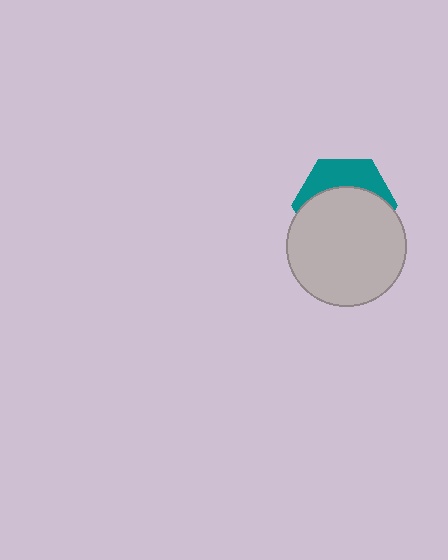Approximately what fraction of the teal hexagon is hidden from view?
Roughly 65% of the teal hexagon is hidden behind the light gray circle.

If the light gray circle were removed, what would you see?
You would see the complete teal hexagon.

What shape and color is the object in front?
The object in front is a light gray circle.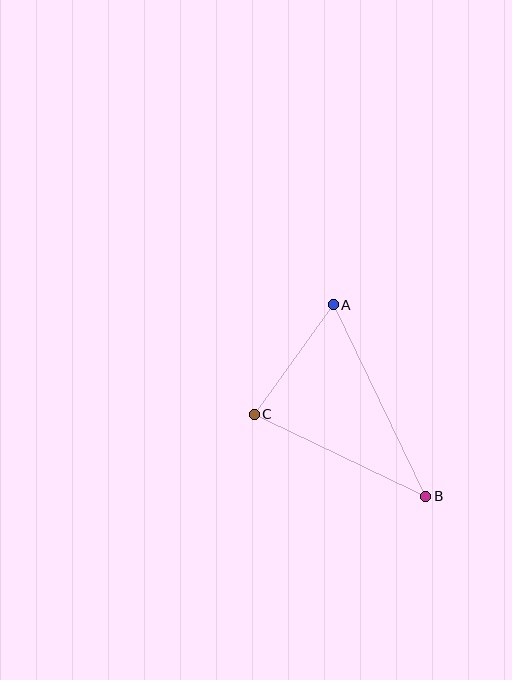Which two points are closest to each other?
Points A and C are closest to each other.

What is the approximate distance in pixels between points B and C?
The distance between B and C is approximately 190 pixels.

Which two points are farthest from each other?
Points A and B are farthest from each other.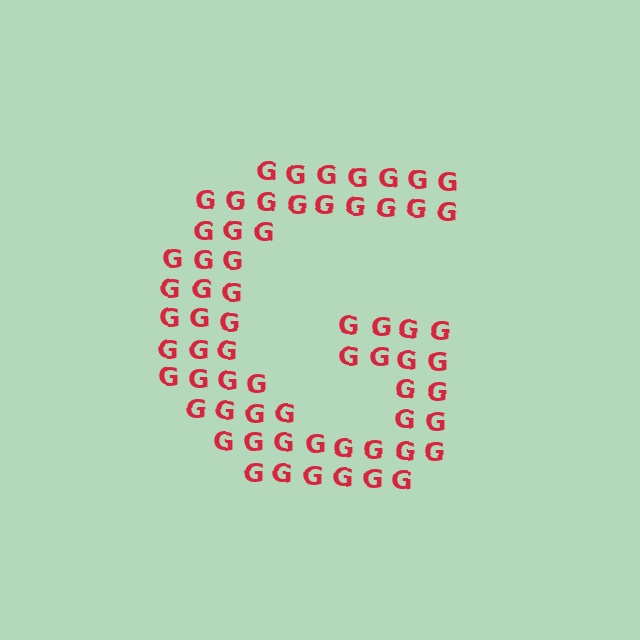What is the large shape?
The large shape is the letter G.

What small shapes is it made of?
It is made of small letter G's.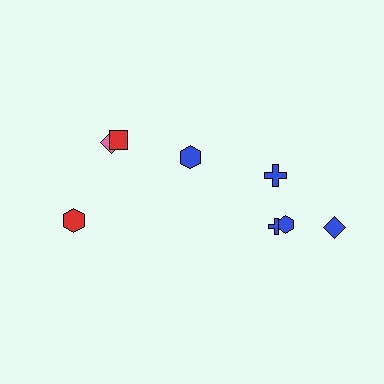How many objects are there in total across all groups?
There are 8 objects.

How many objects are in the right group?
There are 5 objects.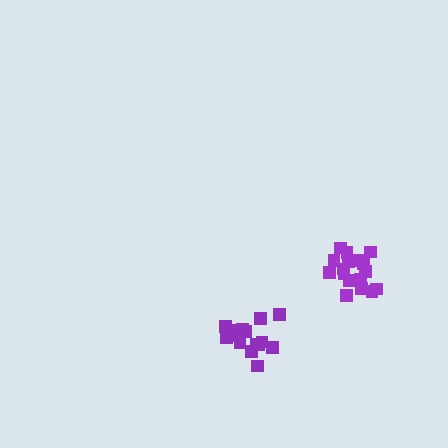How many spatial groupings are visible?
There are 2 spatial groupings.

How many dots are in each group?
Group 1: 17 dots, Group 2: 17 dots (34 total).